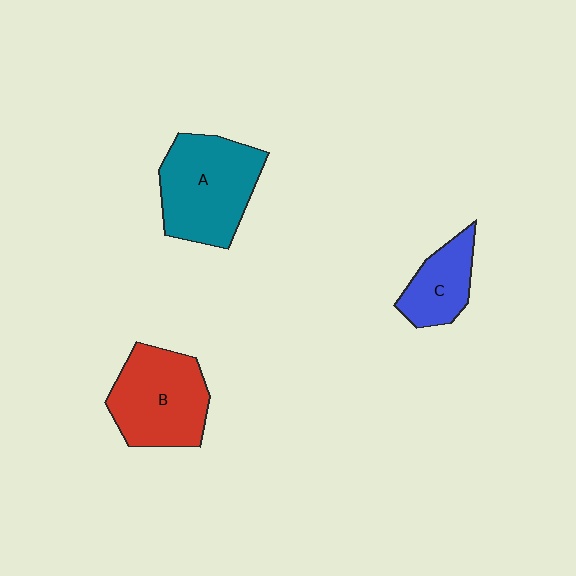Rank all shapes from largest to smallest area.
From largest to smallest: A (teal), B (red), C (blue).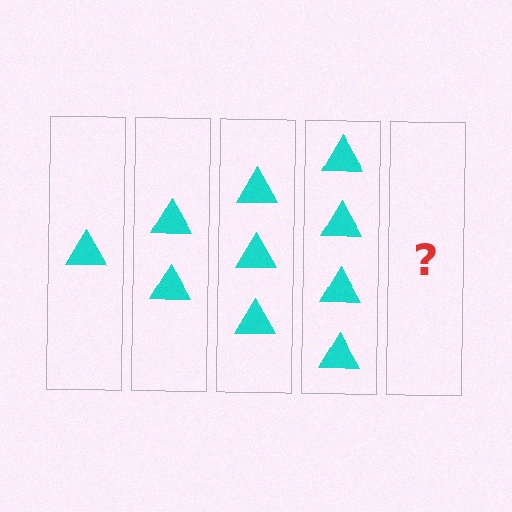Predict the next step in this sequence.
The next step is 5 triangles.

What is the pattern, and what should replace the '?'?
The pattern is that each step adds one more triangle. The '?' should be 5 triangles.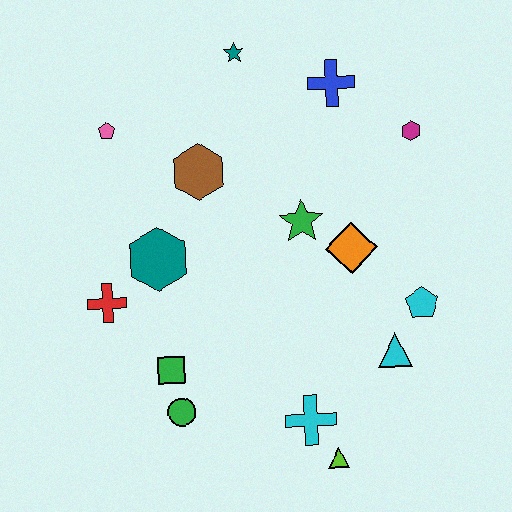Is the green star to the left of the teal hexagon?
No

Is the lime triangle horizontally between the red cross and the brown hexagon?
No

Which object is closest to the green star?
The orange diamond is closest to the green star.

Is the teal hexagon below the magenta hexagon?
Yes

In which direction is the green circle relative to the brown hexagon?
The green circle is below the brown hexagon.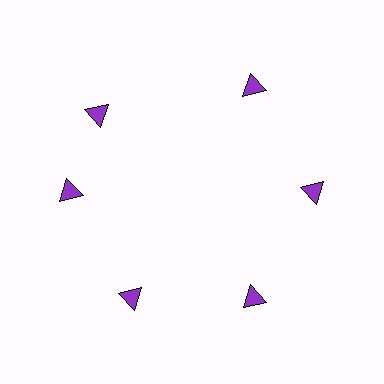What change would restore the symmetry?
The symmetry would be restored by rotating it back into even spacing with its neighbors so that all 6 triangles sit at equal angles and equal distance from the center.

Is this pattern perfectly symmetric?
No. The 6 purple triangles are arranged in a ring, but one element near the 11 o'clock position is rotated out of alignment along the ring, breaking the 6-fold rotational symmetry.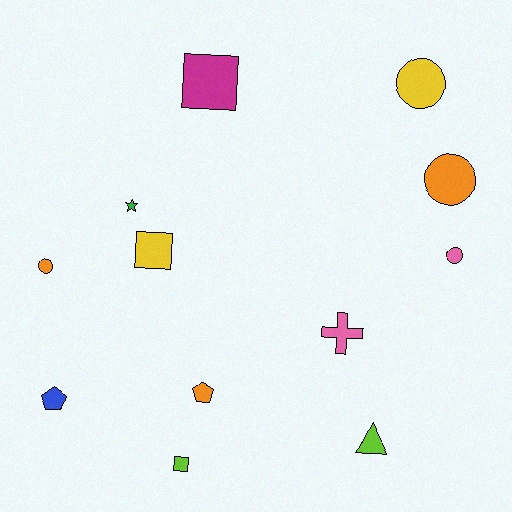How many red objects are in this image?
There are no red objects.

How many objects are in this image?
There are 12 objects.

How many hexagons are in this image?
There are no hexagons.